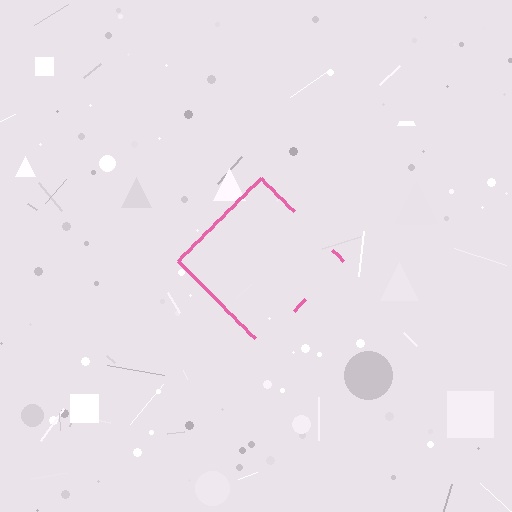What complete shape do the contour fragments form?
The contour fragments form a diamond.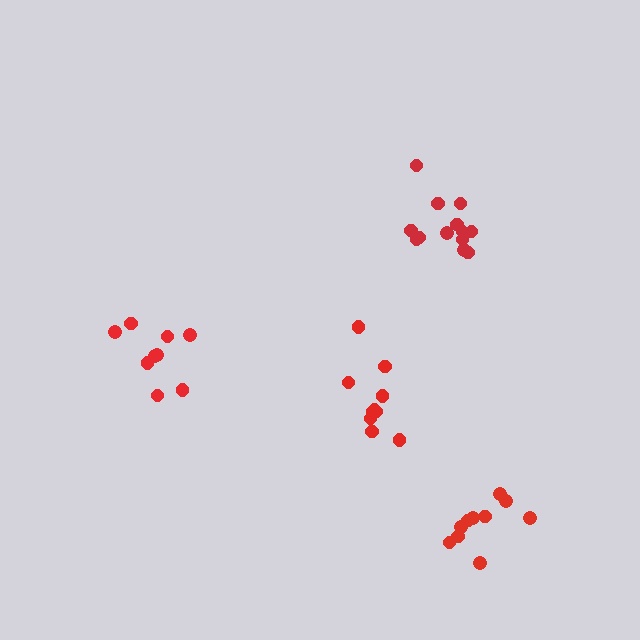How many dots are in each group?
Group 1: 9 dots, Group 2: 13 dots, Group 3: 10 dots, Group 4: 10 dots (42 total).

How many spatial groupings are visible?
There are 4 spatial groupings.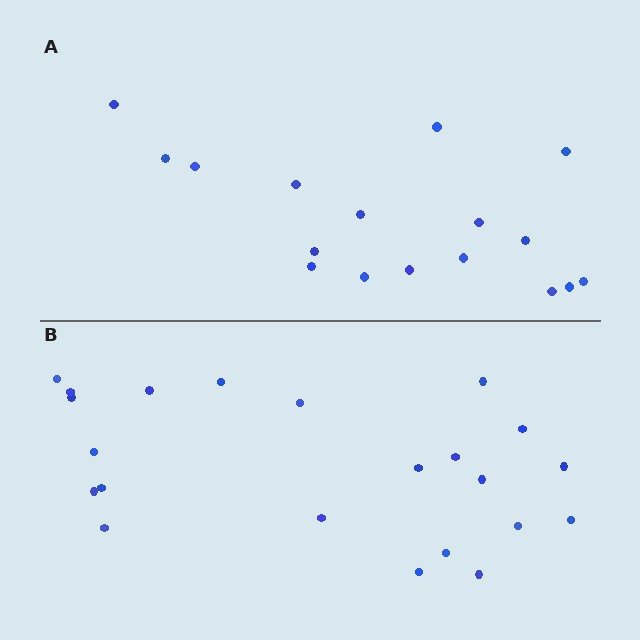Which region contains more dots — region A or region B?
Region B (the bottom region) has more dots.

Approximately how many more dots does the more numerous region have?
Region B has about 5 more dots than region A.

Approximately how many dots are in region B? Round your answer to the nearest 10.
About 20 dots. (The exact count is 22, which rounds to 20.)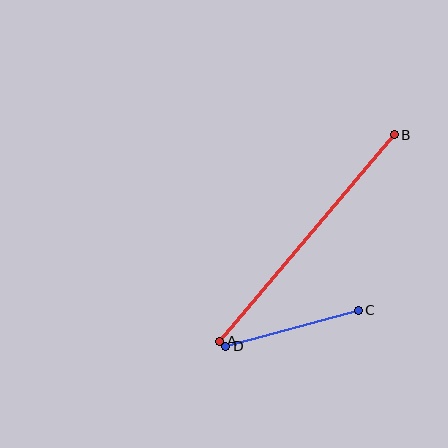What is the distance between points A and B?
The distance is approximately 271 pixels.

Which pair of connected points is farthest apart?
Points A and B are farthest apart.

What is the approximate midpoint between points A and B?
The midpoint is at approximately (307, 238) pixels.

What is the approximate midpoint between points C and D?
The midpoint is at approximately (292, 328) pixels.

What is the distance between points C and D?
The distance is approximately 137 pixels.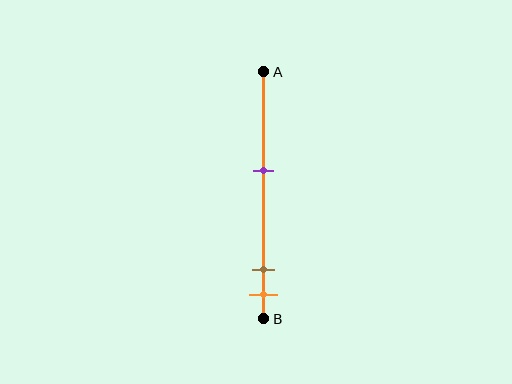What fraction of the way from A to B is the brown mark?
The brown mark is approximately 80% (0.8) of the way from A to B.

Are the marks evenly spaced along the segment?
No, the marks are not evenly spaced.